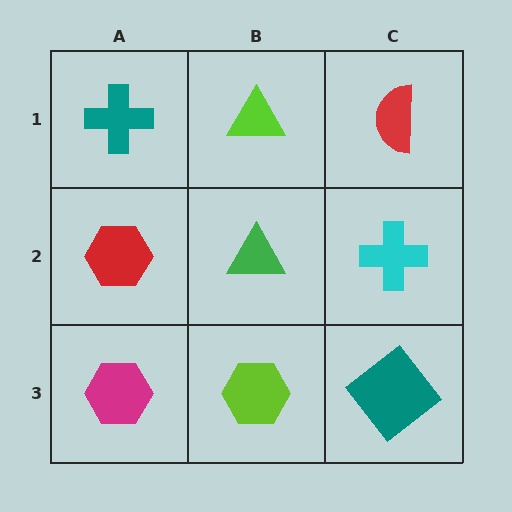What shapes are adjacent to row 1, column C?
A cyan cross (row 2, column C), a lime triangle (row 1, column B).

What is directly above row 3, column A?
A red hexagon.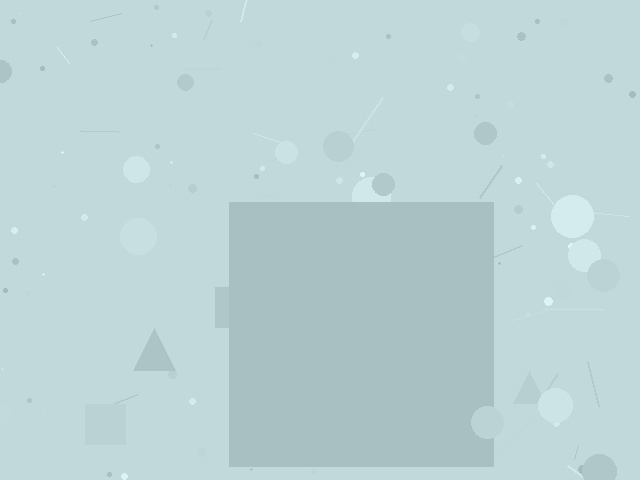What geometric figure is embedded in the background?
A square is embedded in the background.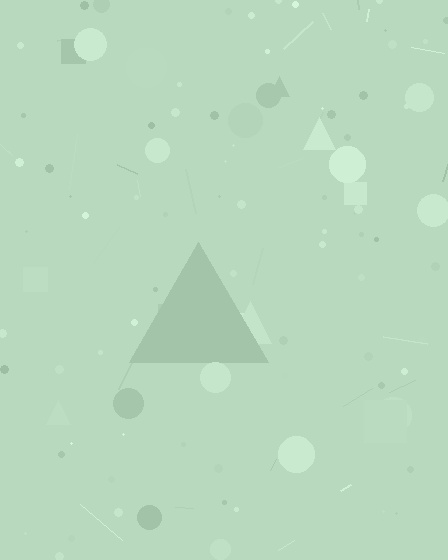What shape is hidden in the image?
A triangle is hidden in the image.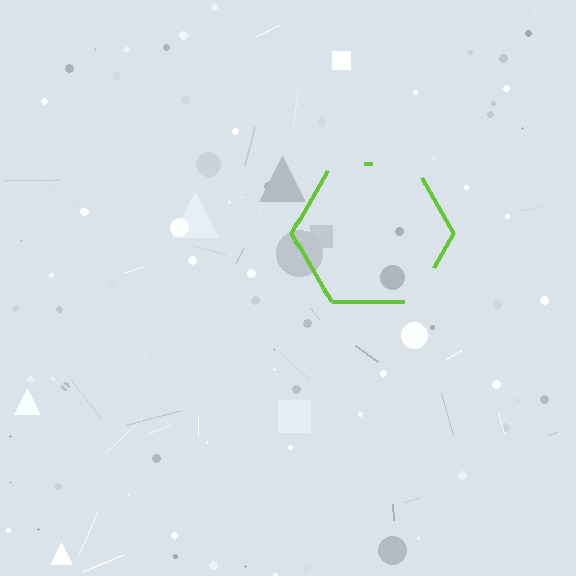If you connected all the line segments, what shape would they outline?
They would outline a hexagon.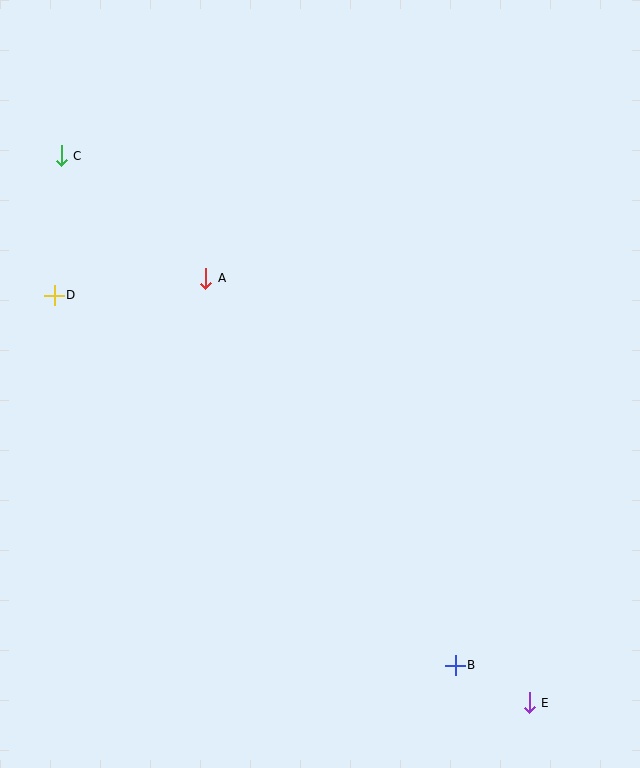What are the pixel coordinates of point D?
Point D is at (54, 295).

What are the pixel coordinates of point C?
Point C is at (61, 156).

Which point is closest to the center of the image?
Point A at (206, 278) is closest to the center.